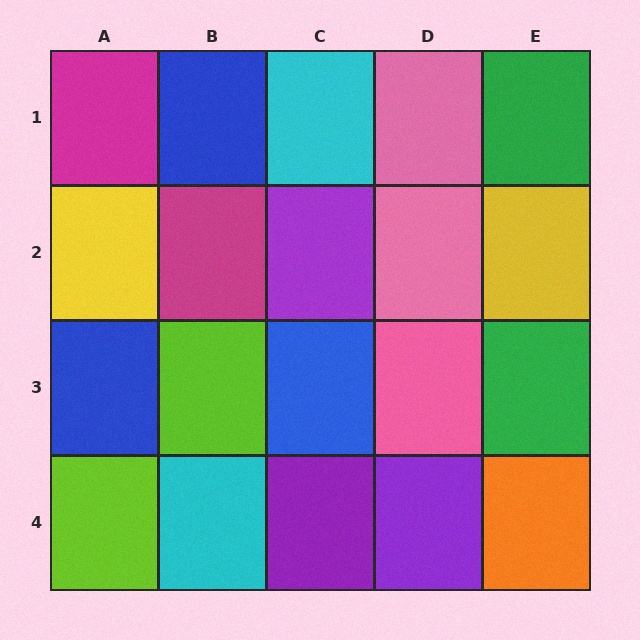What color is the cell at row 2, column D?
Pink.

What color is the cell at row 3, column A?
Blue.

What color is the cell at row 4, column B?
Cyan.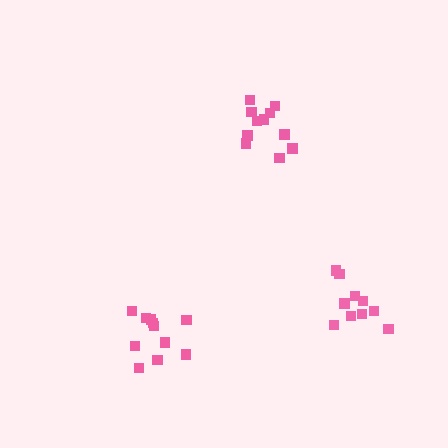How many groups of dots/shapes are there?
There are 3 groups.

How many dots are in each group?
Group 1: 11 dots, Group 2: 11 dots, Group 3: 10 dots (32 total).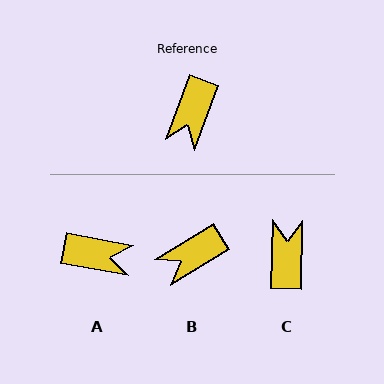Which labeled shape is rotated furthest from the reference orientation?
C, about 162 degrees away.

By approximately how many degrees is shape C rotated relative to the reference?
Approximately 162 degrees clockwise.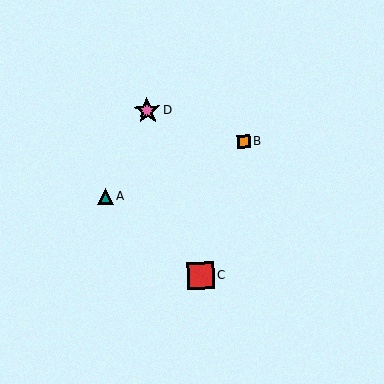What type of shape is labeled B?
Shape B is an orange square.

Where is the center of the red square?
The center of the red square is at (201, 276).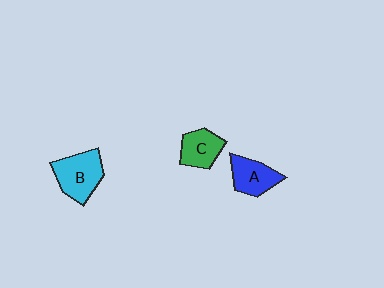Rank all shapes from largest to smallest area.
From largest to smallest: B (cyan), A (blue), C (green).